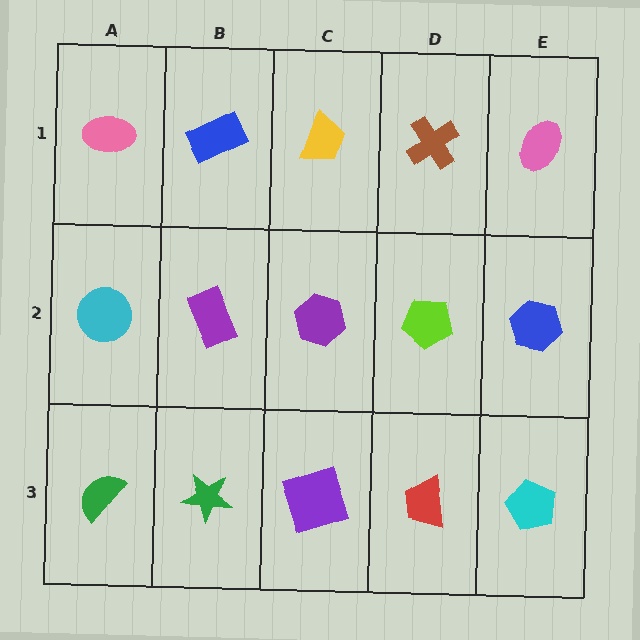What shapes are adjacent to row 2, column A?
A pink ellipse (row 1, column A), a green semicircle (row 3, column A), a purple rectangle (row 2, column B).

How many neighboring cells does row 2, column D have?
4.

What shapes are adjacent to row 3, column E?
A blue hexagon (row 2, column E), a red trapezoid (row 3, column D).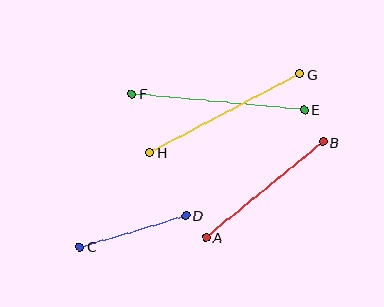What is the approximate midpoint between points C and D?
The midpoint is at approximately (133, 231) pixels.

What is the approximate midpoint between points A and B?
The midpoint is at approximately (264, 190) pixels.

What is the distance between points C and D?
The distance is approximately 111 pixels.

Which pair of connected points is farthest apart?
Points E and F are farthest apart.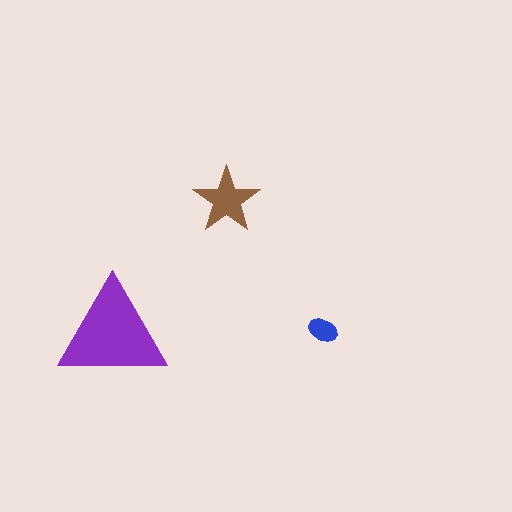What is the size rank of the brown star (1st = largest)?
2nd.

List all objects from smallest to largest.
The blue ellipse, the brown star, the purple triangle.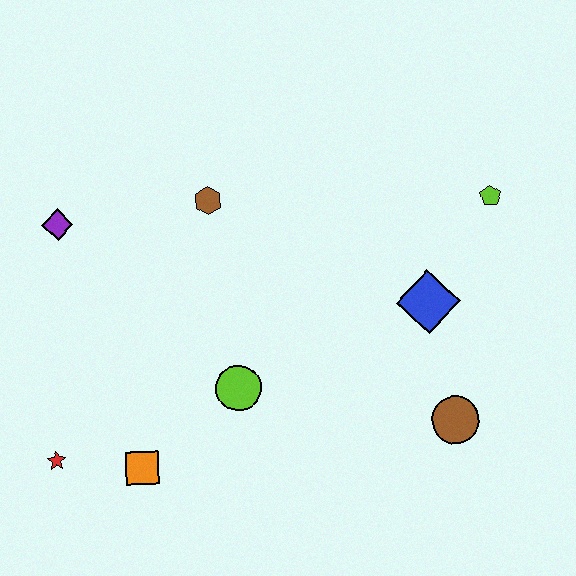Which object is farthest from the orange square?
The lime pentagon is farthest from the orange square.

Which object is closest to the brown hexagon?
The purple diamond is closest to the brown hexagon.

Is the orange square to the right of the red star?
Yes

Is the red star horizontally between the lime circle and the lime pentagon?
No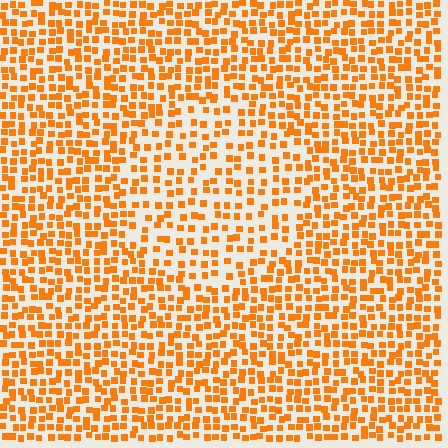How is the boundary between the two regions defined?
The boundary is defined by a change in element density (approximately 1.6x ratio). All elements are the same color, size, and shape.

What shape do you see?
I see a circle.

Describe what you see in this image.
The image contains small orange elements arranged at two different densities. A circle-shaped region is visible where the elements are less densely packed than the surrounding area.